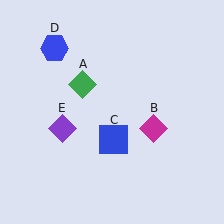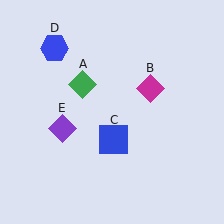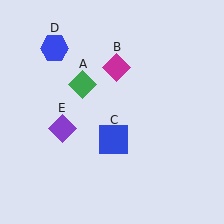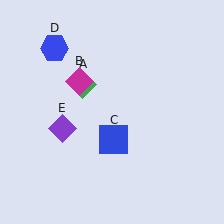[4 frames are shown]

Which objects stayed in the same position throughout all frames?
Green diamond (object A) and blue square (object C) and blue hexagon (object D) and purple diamond (object E) remained stationary.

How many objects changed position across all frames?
1 object changed position: magenta diamond (object B).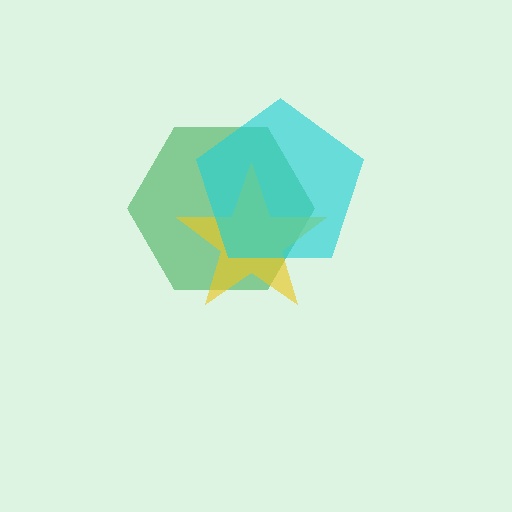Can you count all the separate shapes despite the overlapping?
Yes, there are 3 separate shapes.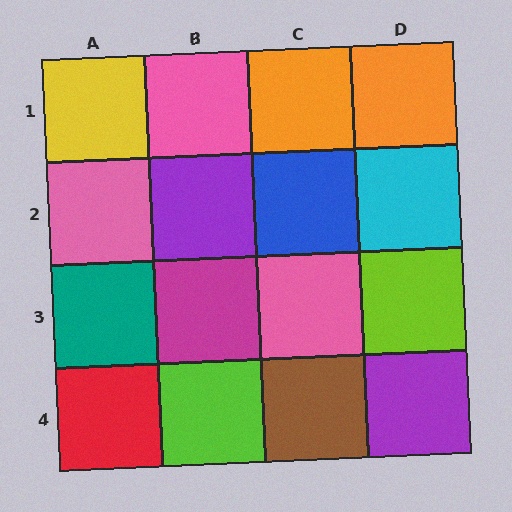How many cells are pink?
3 cells are pink.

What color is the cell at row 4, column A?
Red.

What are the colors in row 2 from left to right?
Pink, purple, blue, cyan.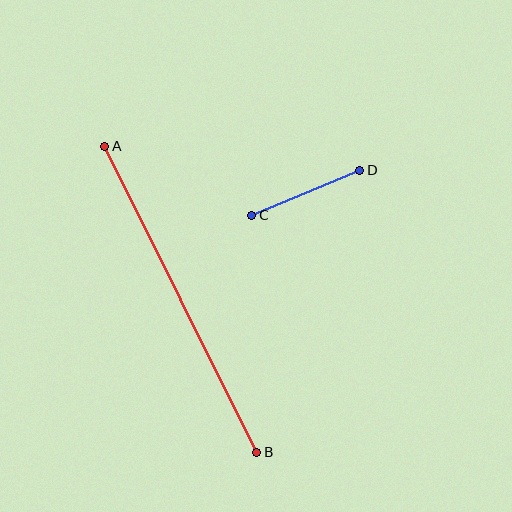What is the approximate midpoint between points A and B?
The midpoint is at approximately (181, 299) pixels.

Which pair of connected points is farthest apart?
Points A and B are farthest apart.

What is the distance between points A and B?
The distance is approximately 342 pixels.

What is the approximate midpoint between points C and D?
The midpoint is at approximately (306, 193) pixels.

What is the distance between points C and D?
The distance is approximately 117 pixels.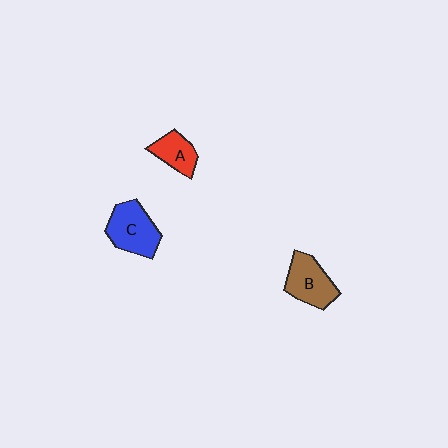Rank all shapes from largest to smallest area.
From largest to smallest: C (blue), B (brown), A (red).